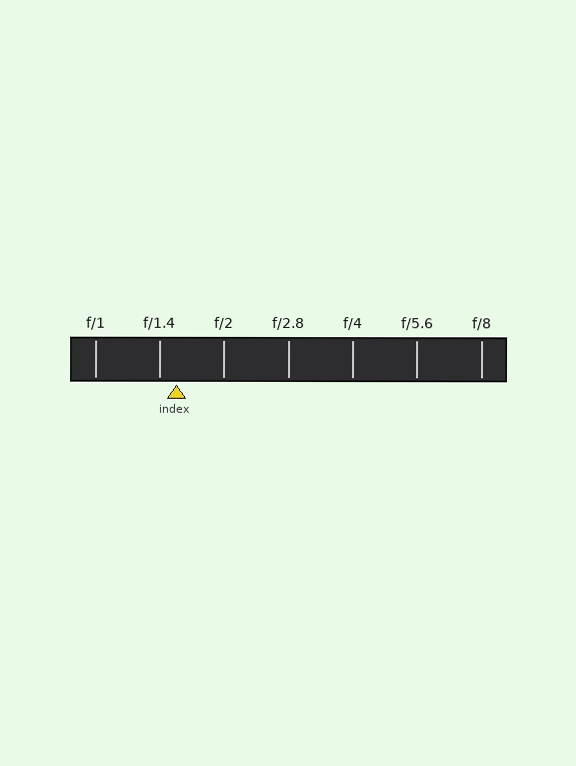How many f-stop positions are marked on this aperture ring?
There are 7 f-stop positions marked.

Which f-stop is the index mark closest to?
The index mark is closest to f/1.4.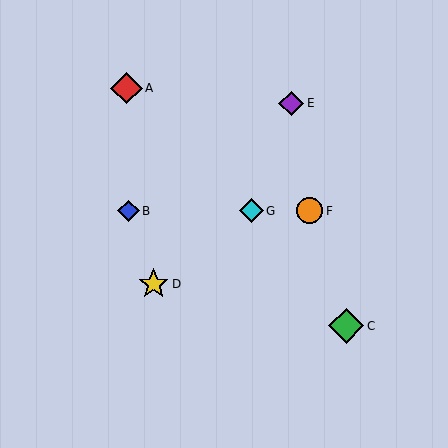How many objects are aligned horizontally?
3 objects (B, F, G) are aligned horizontally.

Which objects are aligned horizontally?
Objects B, F, G are aligned horizontally.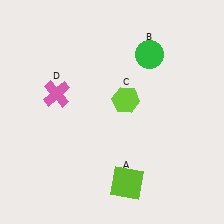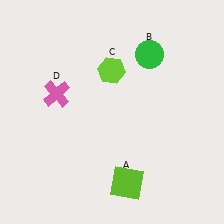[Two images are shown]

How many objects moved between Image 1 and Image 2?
1 object moved between the two images.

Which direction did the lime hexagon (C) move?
The lime hexagon (C) moved up.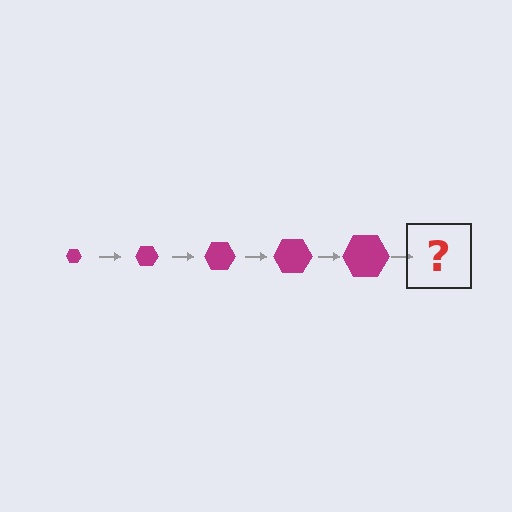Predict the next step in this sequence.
The next step is a magenta hexagon, larger than the previous one.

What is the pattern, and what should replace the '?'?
The pattern is that the hexagon gets progressively larger each step. The '?' should be a magenta hexagon, larger than the previous one.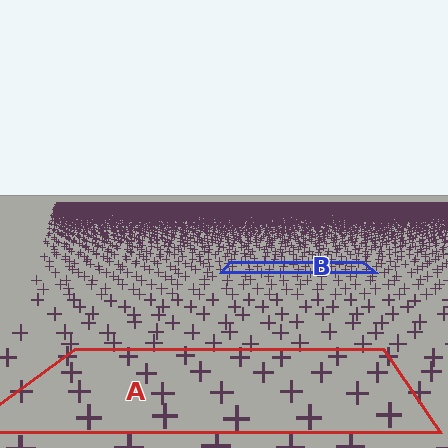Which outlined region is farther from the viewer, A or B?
Region B is farther from the viewer — the texture elements inside it appear smaller and more densely packed.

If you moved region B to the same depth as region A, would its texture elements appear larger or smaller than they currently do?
They would appear larger. At a closer depth, the same texture elements are projected at a bigger on-screen size.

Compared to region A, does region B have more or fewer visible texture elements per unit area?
Region B has more texture elements per unit area — they are packed more densely because it is farther away.